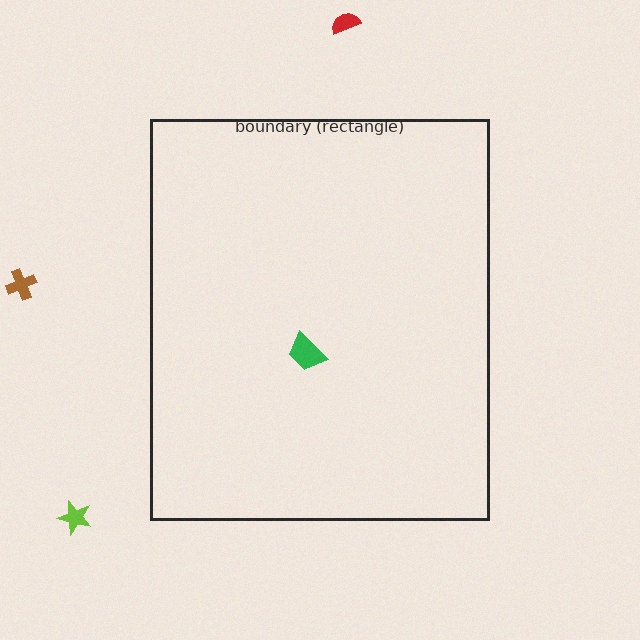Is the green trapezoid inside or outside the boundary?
Inside.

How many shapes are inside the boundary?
1 inside, 3 outside.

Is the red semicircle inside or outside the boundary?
Outside.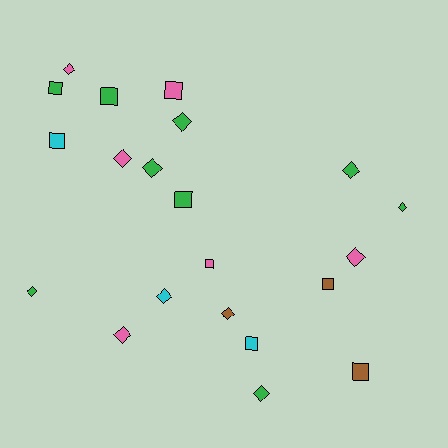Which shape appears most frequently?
Diamond, with 12 objects.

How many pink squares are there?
There are 2 pink squares.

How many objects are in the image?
There are 21 objects.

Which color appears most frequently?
Green, with 9 objects.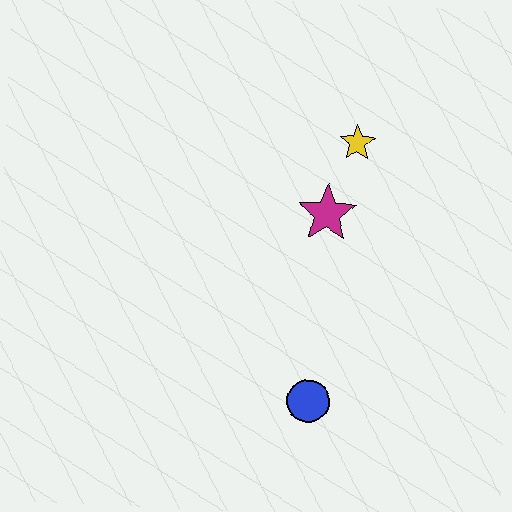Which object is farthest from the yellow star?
The blue circle is farthest from the yellow star.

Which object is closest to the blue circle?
The magenta star is closest to the blue circle.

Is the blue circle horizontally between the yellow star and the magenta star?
No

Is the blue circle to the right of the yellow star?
No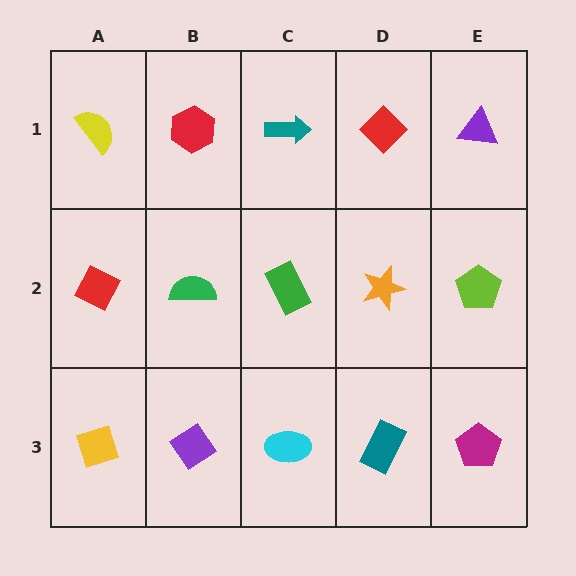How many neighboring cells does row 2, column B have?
4.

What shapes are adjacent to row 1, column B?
A green semicircle (row 2, column B), a yellow semicircle (row 1, column A), a teal arrow (row 1, column C).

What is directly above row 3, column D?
An orange star.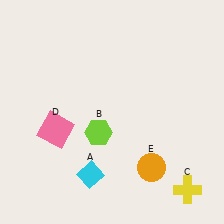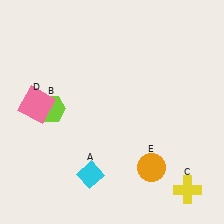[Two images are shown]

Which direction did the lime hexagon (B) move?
The lime hexagon (B) moved left.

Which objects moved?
The objects that moved are: the lime hexagon (B), the pink square (D).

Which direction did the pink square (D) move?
The pink square (D) moved up.